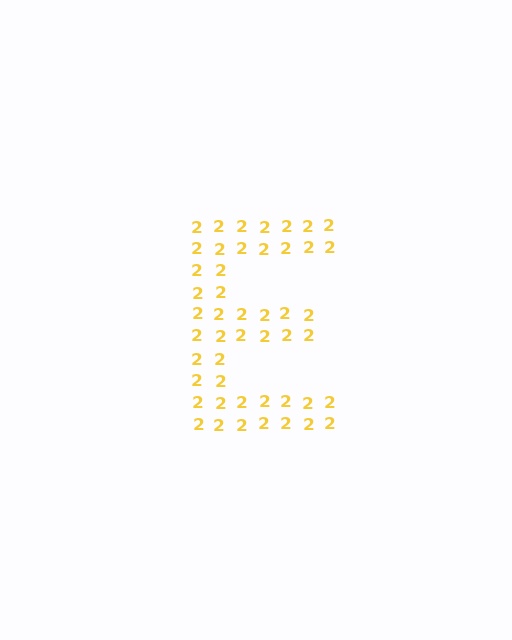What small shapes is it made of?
It is made of small digit 2's.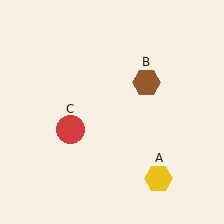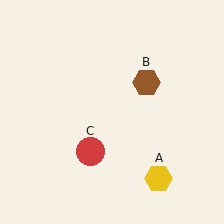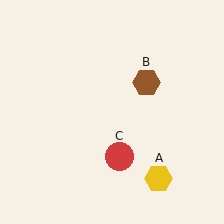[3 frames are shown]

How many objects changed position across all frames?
1 object changed position: red circle (object C).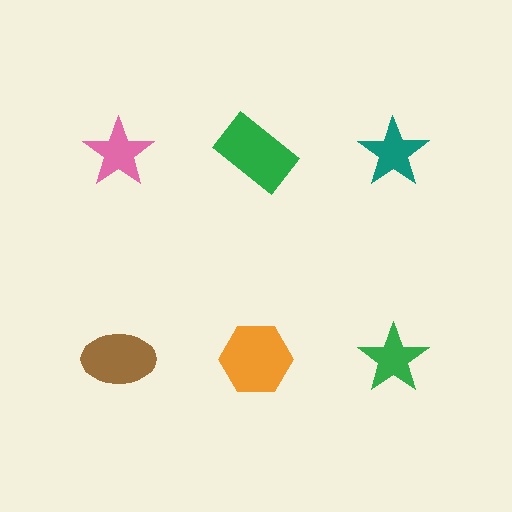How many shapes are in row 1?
3 shapes.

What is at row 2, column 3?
A green star.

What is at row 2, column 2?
An orange hexagon.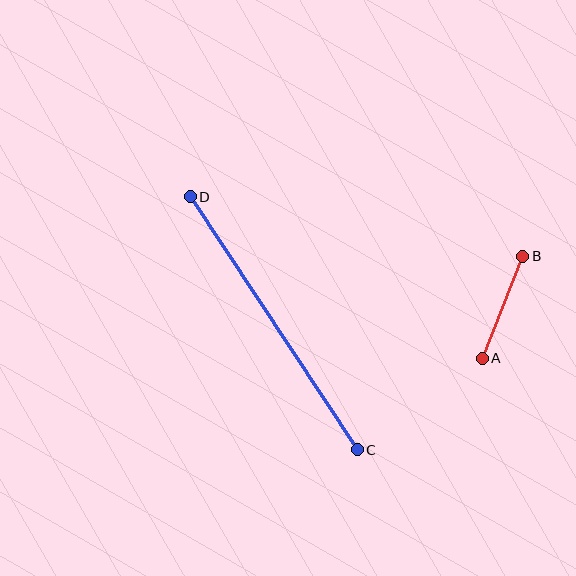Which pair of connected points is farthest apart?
Points C and D are farthest apart.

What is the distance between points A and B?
The distance is approximately 109 pixels.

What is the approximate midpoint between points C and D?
The midpoint is at approximately (274, 323) pixels.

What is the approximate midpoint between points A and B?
The midpoint is at approximately (503, 307) pixels.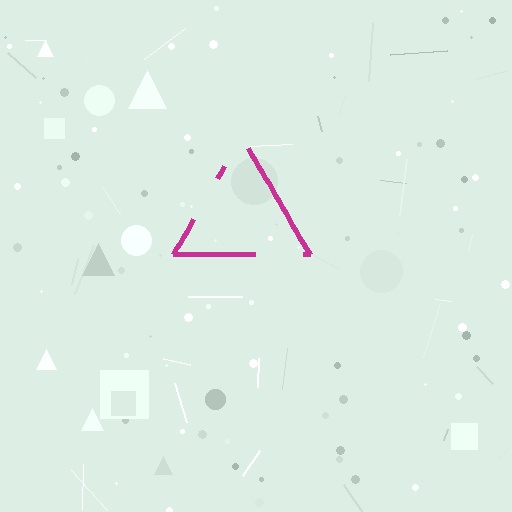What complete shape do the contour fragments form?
The contour fragments form a triangle.